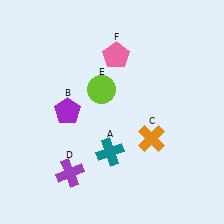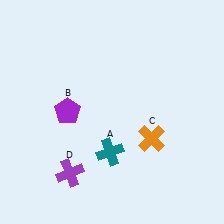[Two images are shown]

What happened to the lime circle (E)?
The lime circle (E) was removed in Image 2. It was in the top-left area of Image 1.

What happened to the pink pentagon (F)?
The pink pentagon (F) was removed in Image 2. It was in the top-right area of Image 1.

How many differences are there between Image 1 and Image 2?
There are 2 differences between the two images.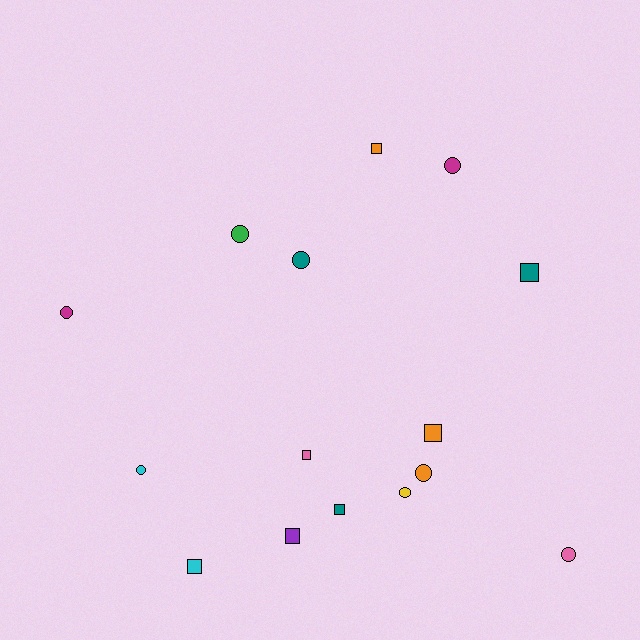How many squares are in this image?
There are 7 squares.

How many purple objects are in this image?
There is 1 purple object.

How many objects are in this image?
There are 15 objects.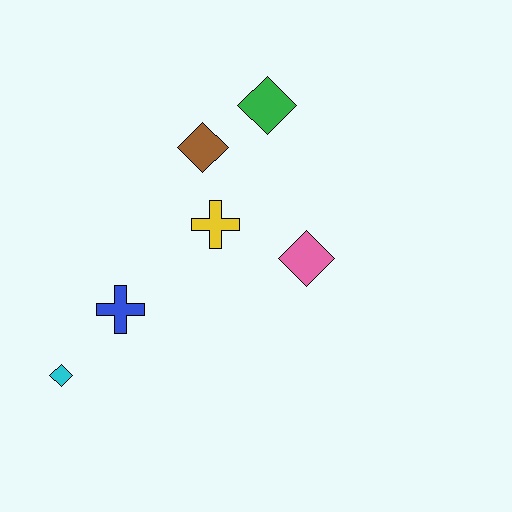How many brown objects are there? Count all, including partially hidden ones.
There is 1 brown object.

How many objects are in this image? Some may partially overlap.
There are 6 objects.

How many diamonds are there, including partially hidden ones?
There are 4 diamonds.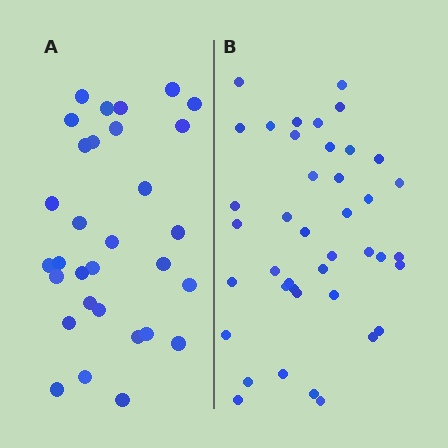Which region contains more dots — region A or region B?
Region B (the right region) has more dots.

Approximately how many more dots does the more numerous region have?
Region B has roughly 10 or so more dots than region A.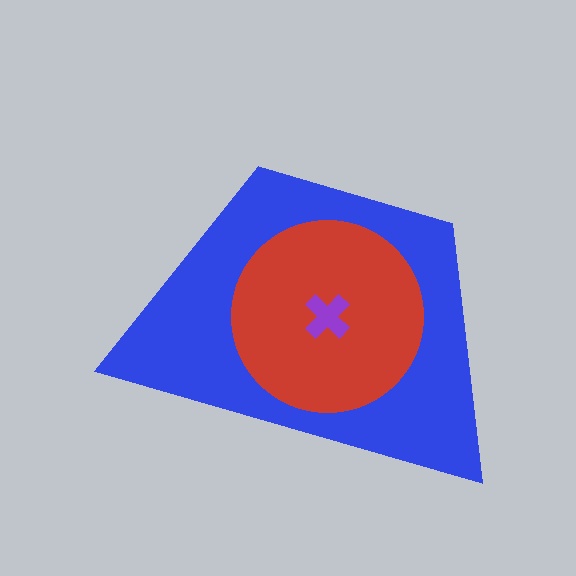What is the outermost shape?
The blue trapezoid.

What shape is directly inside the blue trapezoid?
The red circle.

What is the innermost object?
The purple cross.